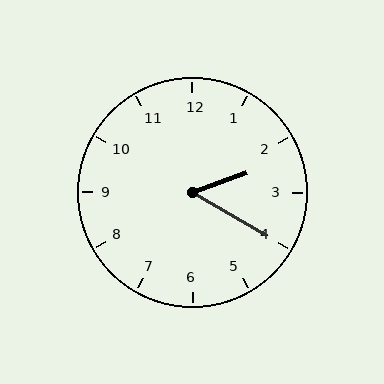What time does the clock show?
2:20.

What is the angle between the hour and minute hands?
Approximately 50 degrees.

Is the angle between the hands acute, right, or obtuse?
It is acute.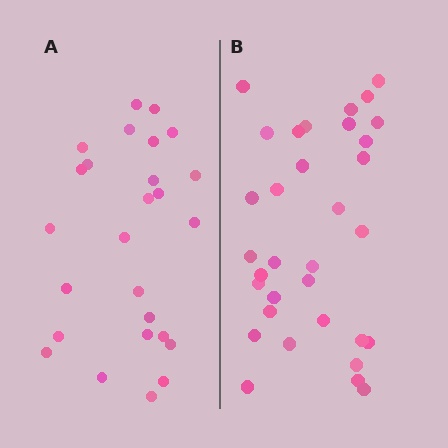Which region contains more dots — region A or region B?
Region B (the right region) has more dots.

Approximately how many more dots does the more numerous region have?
Region B has roughly 8 or so more dots than region A.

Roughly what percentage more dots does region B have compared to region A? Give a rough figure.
About 25% more.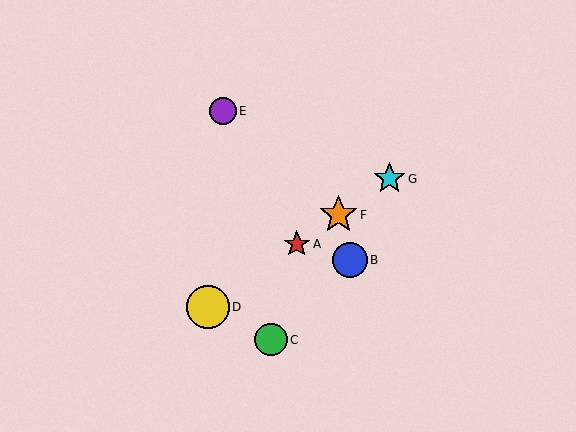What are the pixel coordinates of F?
Object F is at (338, 215).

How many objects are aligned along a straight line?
4 objects (A, D, F, G) are aligned along a straight line.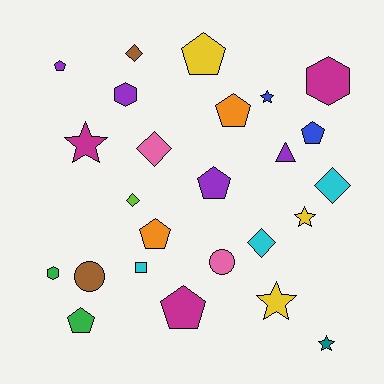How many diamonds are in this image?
There are 5 diamonds.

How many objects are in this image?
There are 25 objects.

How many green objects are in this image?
There are 2 green objects.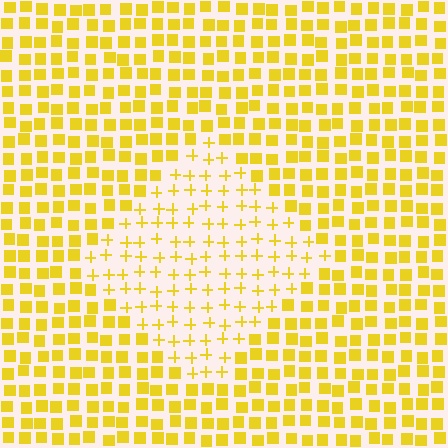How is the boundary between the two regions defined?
The boundary is defined by a change in element shape: plus signs inside vs. squares outside. All elements share the same color and spacing.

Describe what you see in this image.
The image is filled with small yellow elements arranged in a uniform grid. A diamond-shaped region contains plus signs, while the surrounding area contains squares. The boundary is defined purely by the change in element shape.